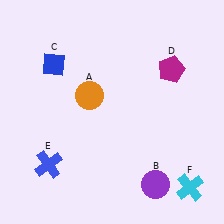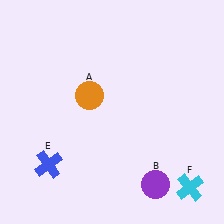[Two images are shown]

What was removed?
The blue diamond (C), the magenta pentagon (D) were removed in Image 2.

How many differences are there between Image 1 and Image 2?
There are 2 differences between the two images.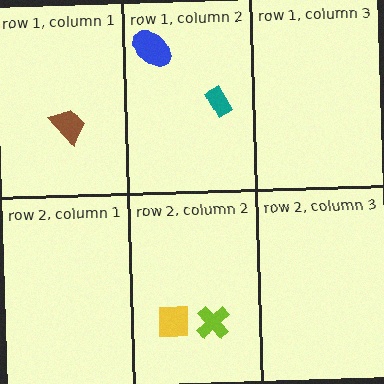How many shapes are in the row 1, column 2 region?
2.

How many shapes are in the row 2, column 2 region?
2.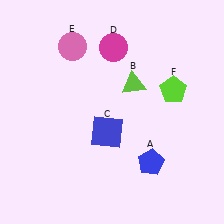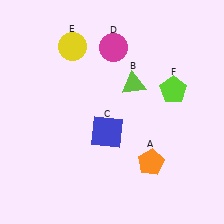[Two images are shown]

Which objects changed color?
A changed from blue to orange. E changed from pink to yellow.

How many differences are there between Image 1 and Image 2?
There are 2 differences between the two images.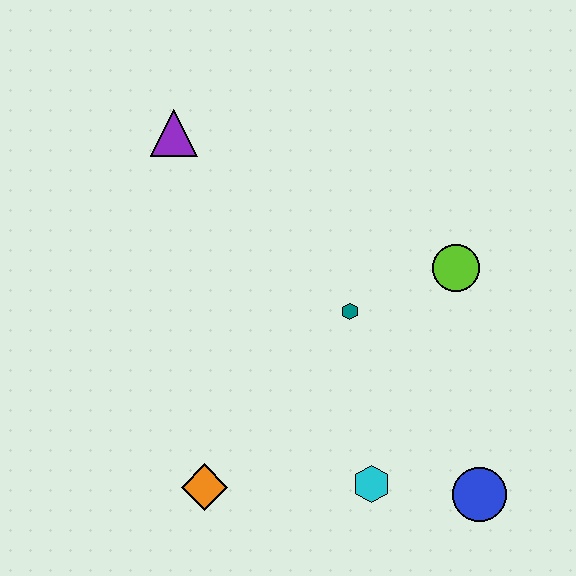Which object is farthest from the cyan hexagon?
The purple triangle is farthest from the cyan hexagon.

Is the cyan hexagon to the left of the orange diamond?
No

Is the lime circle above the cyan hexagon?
Yes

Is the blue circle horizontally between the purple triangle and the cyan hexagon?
No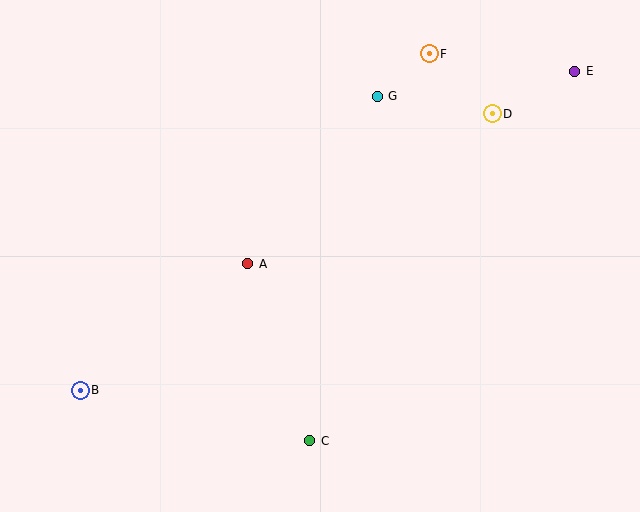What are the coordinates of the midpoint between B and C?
The midpoint between B and C is at (195, 416).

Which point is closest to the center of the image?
Point A at (248, 264) is closest to the center.